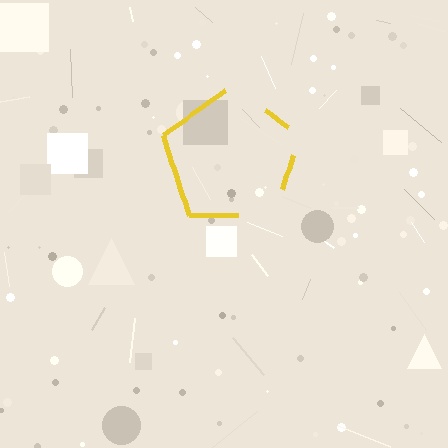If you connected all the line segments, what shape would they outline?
They would outline a pentagon.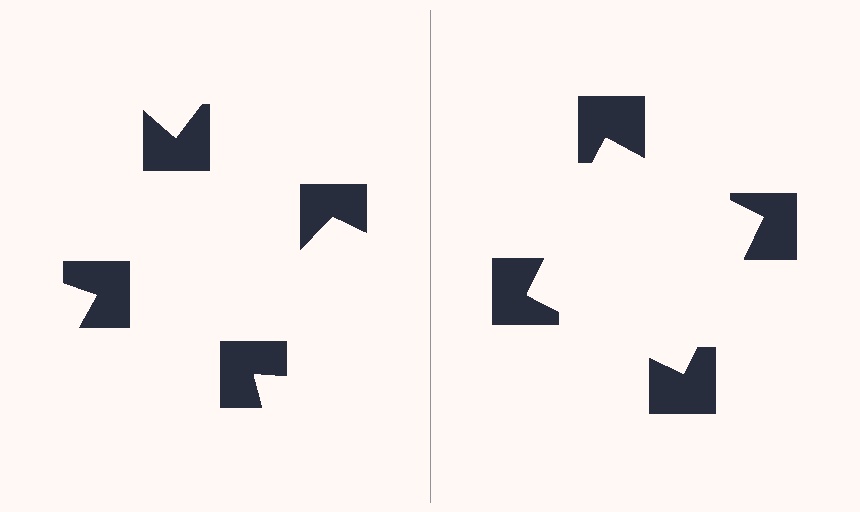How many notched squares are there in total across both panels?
8 — 4 on each side.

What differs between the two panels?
The notched squares are positioned identically on both sides; only the wedge orientations differ. On the right they align to a square; on the left they are misaligned.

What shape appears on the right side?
An illusory square.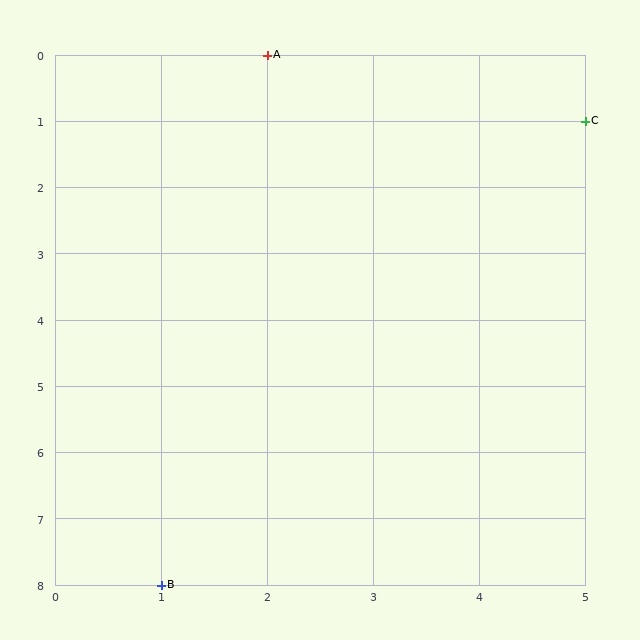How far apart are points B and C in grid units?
Points B and C are 4 columns and 7 rows apart (about 8.1 grid units diagonally).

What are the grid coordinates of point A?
Point A is at grid coordinates (2, 0).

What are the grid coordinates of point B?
Point B is at grid coordinates (1, 8).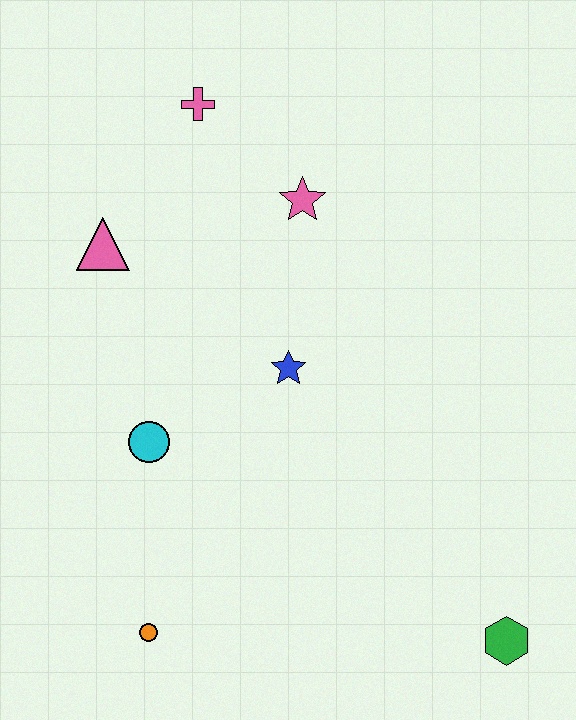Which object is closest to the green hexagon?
The blue star is closest to the green hexagon.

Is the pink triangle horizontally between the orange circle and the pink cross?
No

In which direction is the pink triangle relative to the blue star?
The pink triangle is to the left of the blue star.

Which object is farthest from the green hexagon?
The pink cross is farthest from the green hexagon.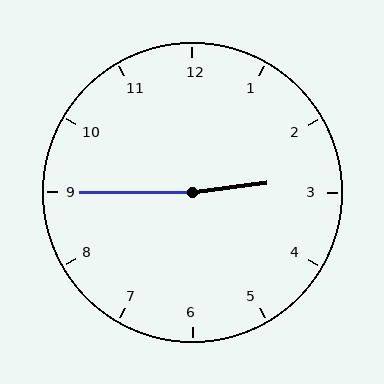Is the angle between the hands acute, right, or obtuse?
It is obtuse.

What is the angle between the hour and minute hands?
Approximately 172 degrees.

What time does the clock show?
2:45.